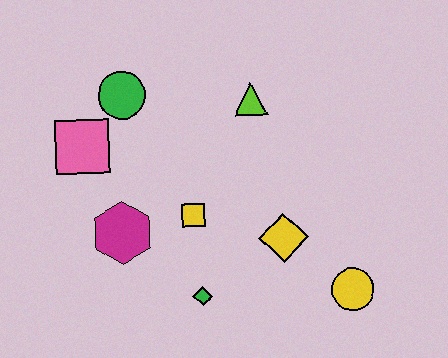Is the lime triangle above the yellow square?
Yes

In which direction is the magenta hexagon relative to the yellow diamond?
The magenta hexagon is to the left of the yellow diamond.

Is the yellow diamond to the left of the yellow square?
No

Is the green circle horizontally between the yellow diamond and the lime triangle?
No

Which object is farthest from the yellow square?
The yellow circle is farthest from the yellow square.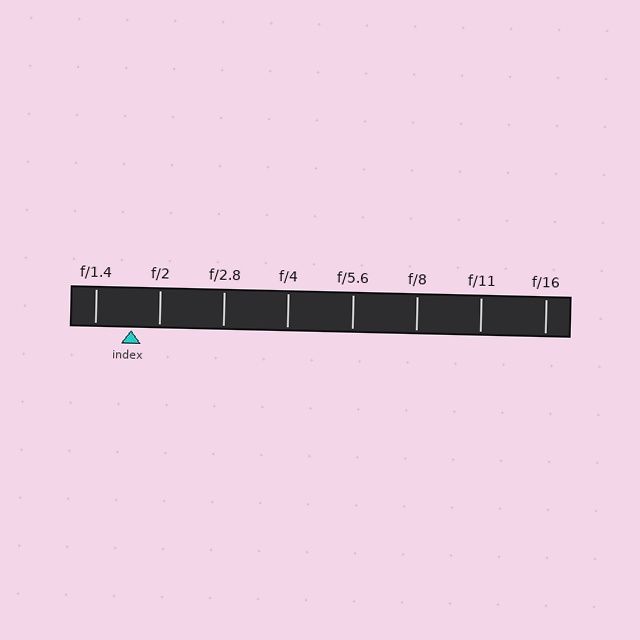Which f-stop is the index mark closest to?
The index mark is closest to f/2.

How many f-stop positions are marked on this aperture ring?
There are 8 f-stop positions marked.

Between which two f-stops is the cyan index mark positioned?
The index mark is between f/1.4 and f/2.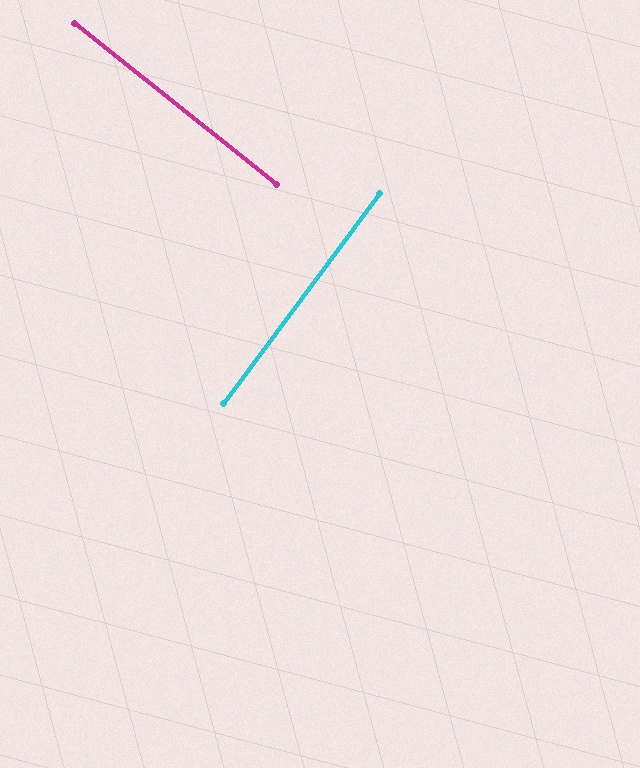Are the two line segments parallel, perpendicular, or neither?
Perpendicular — they meet at approximately 88°.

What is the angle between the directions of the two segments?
Approximately 88 degrees.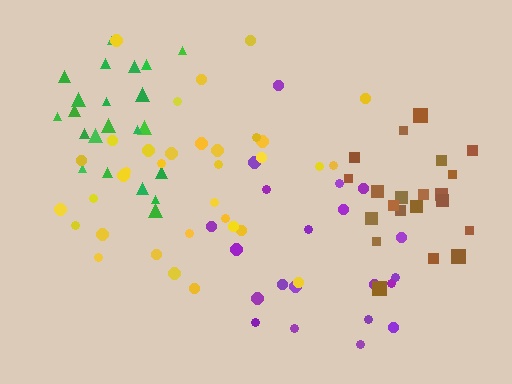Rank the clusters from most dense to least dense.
green, brown, yellow, purple.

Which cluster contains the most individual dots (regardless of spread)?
Yellow (34).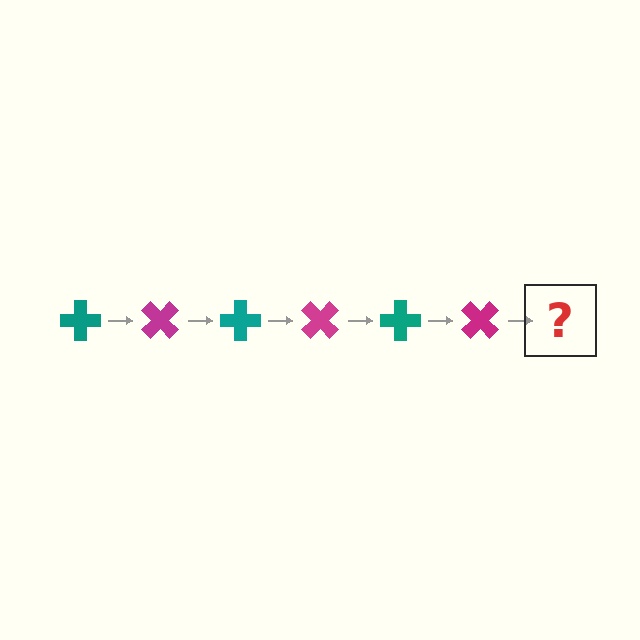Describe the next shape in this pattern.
It should be a teal cross, rotated 270 degrees from the start.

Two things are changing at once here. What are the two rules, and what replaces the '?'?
The two rules are that it rotates 45 degrees each step and the color cycles through teal and magenta. The '?' should be a teal cross, rotated 270 degrees from the start.